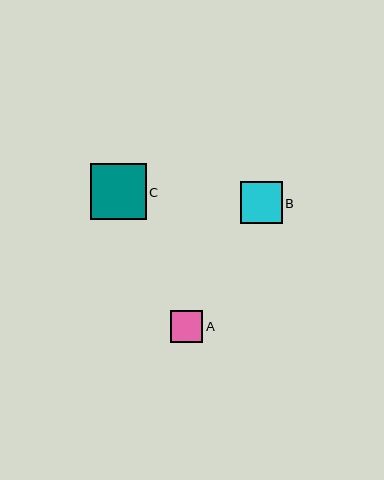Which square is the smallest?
Square A is the smallest with a size of approximately 32 pixels.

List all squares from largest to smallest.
From largest to smallest: C, B, A.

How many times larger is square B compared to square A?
Square B is approximately 1.3 times the size of square A.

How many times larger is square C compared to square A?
Square C is approximately 1.8 times the size of square A.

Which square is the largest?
Square C is the largest with a size of approximately 56 pixels.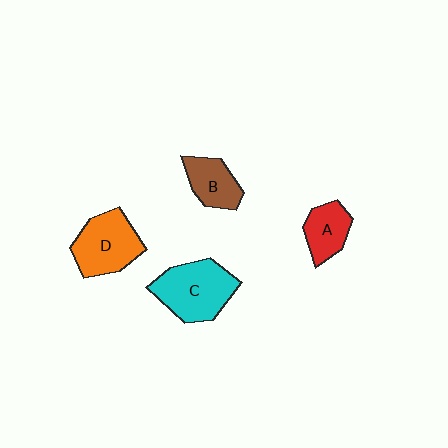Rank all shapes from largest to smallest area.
From largest to smallest: C (cyan), D (orange), B (brown), A (red).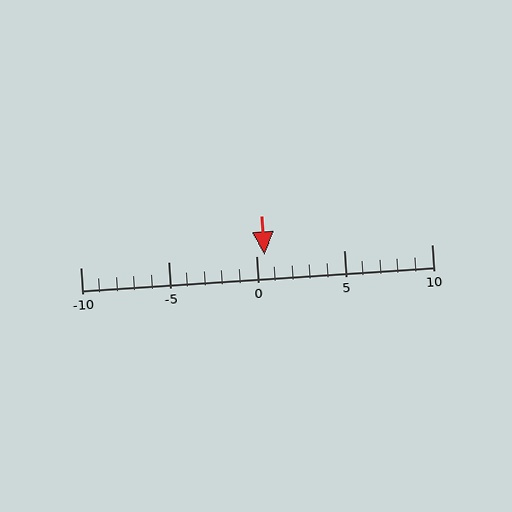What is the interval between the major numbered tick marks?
The major tick marks are spaced 5 units apart.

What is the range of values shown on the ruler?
The ruler shows values from -10 to 10.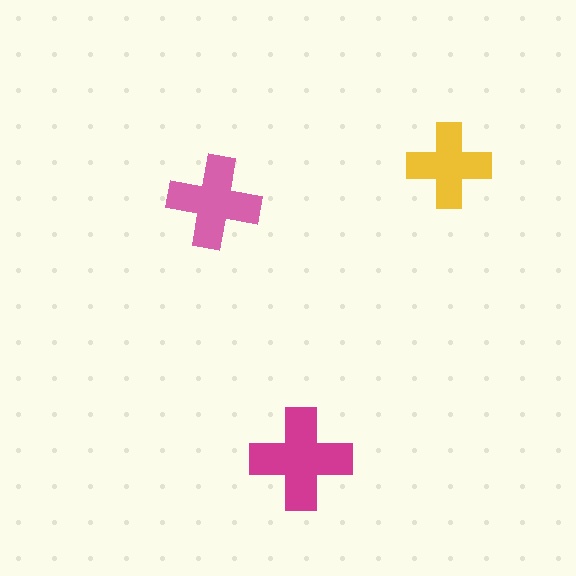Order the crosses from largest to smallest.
the magenta one, the pink one, the yellow one.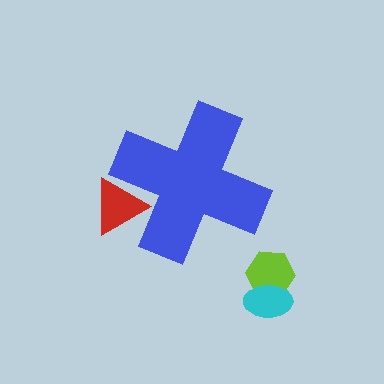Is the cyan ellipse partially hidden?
No, the cyan ellipse is fully visible.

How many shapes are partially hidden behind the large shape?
1 shape is partially hidden.